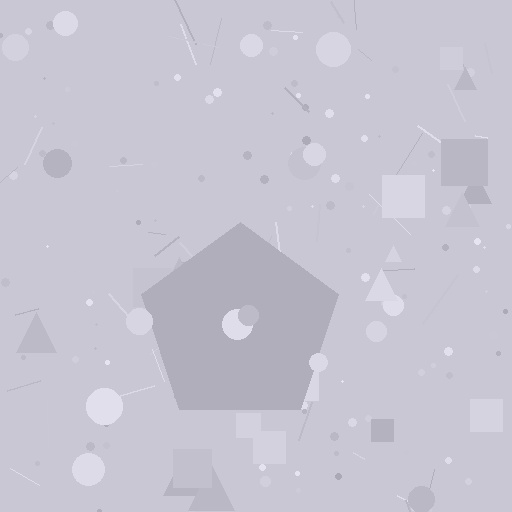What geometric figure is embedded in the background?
A pentagon is embedded in the background.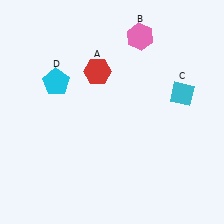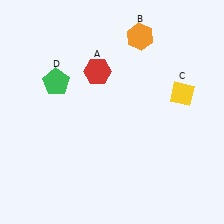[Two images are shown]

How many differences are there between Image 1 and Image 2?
There are 3 differences between the two images.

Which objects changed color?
B changed from pink to orange. C changed from cyan to yellow. D changed from cyan to green.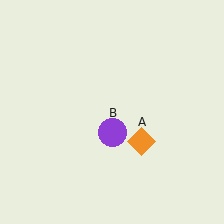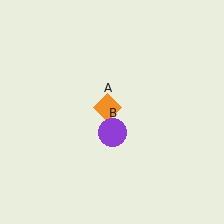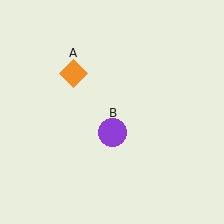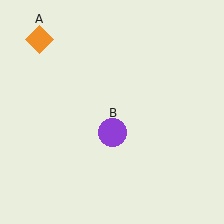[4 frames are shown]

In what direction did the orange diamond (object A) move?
The orange diamond (object A) moved up and to the left.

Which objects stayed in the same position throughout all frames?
Purple circle (object B) remained stationary.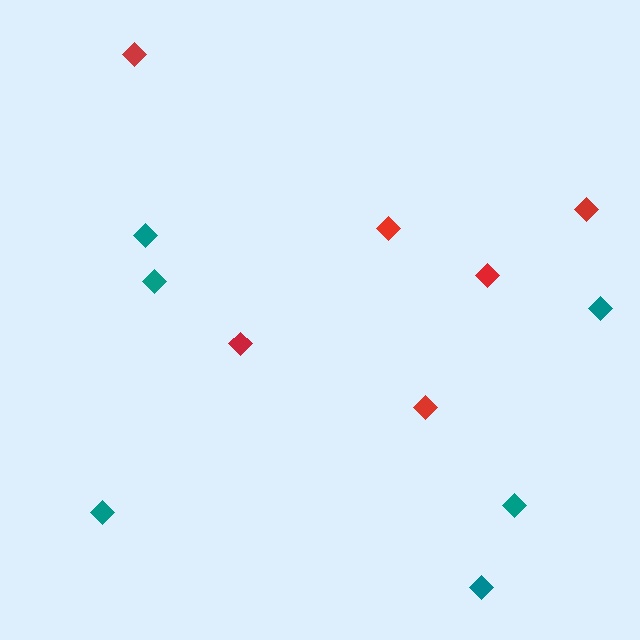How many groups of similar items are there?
There are 2 groups: one group of teal diamonds (6) and one group of red diamonds (6).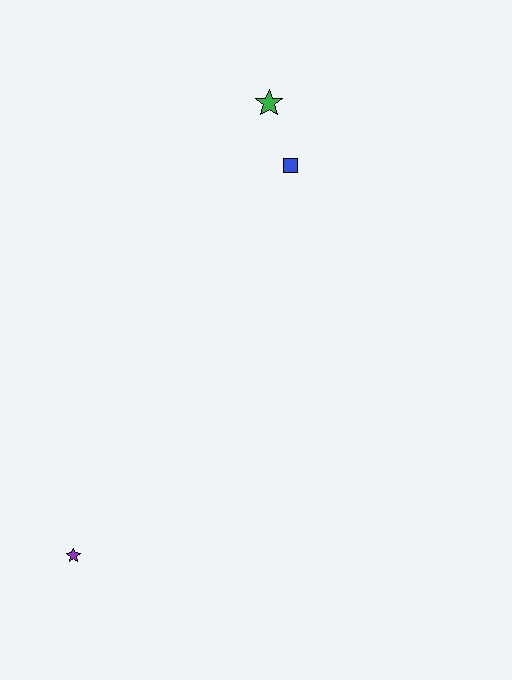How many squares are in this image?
There is 1 square.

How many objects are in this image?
There are 3 objects.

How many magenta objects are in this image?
There are no magenta objects.